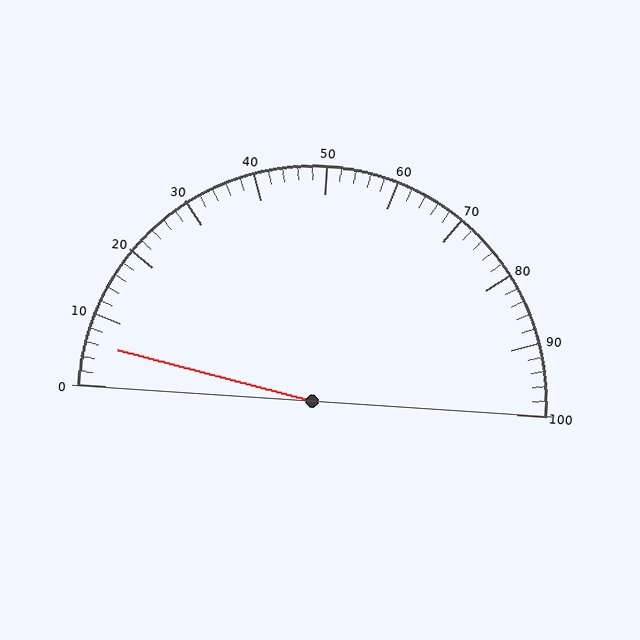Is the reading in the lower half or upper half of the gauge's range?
The reading is in the lower half of the range (0 to 100).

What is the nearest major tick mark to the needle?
The nearest major tick mark is 10.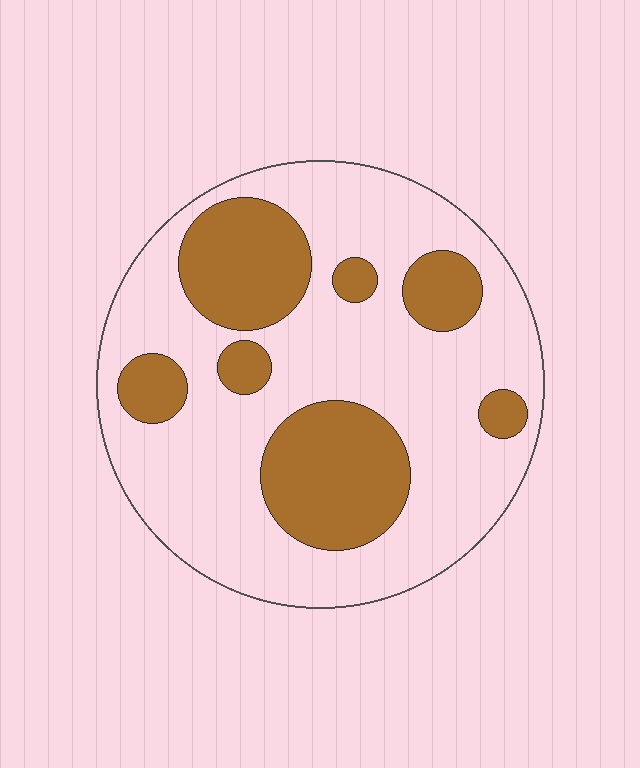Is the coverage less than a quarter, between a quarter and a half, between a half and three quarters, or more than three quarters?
Between a quarter and a half.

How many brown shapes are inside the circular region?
7.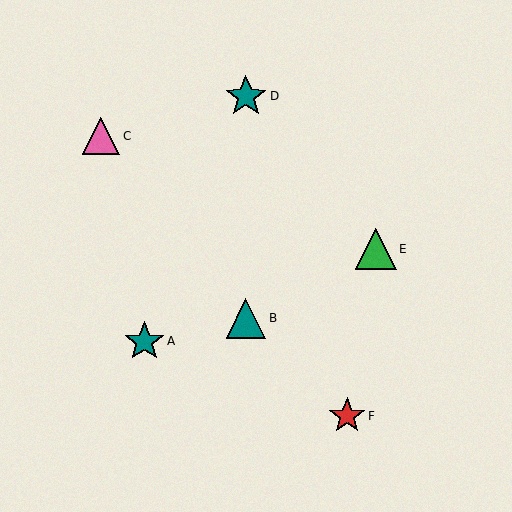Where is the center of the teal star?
The center of the teal star is at (246, 96).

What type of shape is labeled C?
Shape C is a pink triangle.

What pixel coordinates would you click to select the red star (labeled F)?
Click at (347, 416) to select the red star F.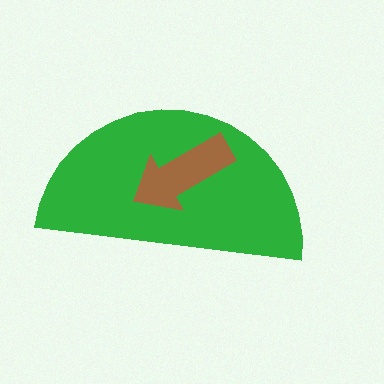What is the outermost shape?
The green semicircle.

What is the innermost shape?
The brown arrow.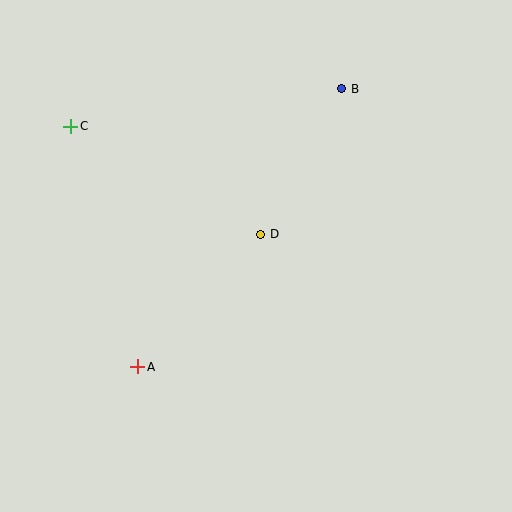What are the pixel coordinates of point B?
Point B is at (342, 89).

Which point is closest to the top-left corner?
Point C is closest to the top-left corner.